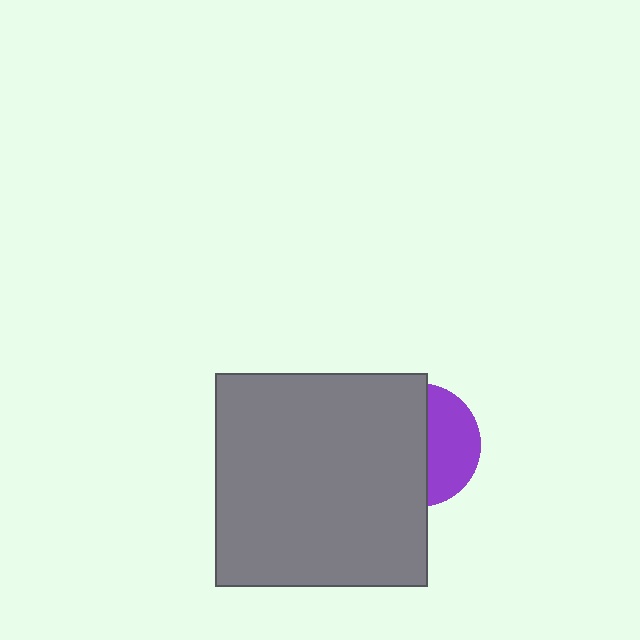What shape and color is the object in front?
The object in front is a gray square.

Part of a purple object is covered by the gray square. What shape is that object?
It is a circle.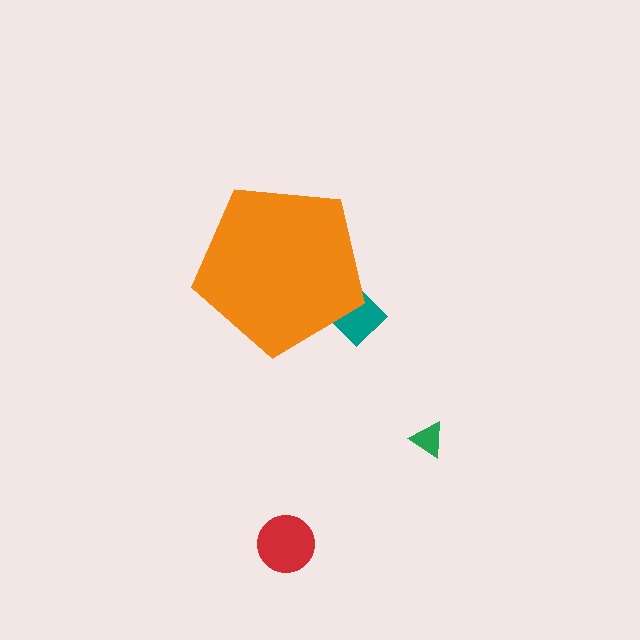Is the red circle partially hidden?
No, the red circle is fully visible.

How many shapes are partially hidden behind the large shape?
1 shape is partially hidden.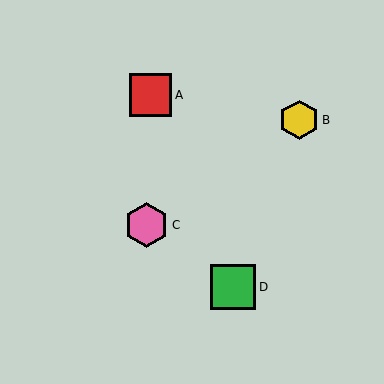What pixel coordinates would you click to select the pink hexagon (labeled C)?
Click at (147, 225) to select the pink hexagon C.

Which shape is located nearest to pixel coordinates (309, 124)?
The yellow hexagon (labeled B) at (299, 120) is nearest to that location.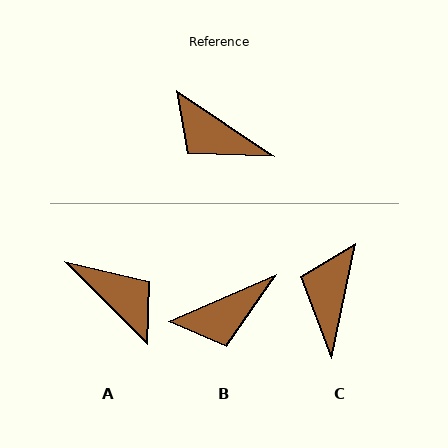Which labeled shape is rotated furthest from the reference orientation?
A, about 168 degrees away.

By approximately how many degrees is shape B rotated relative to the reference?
Approximately 57 degrees counter-clockwise.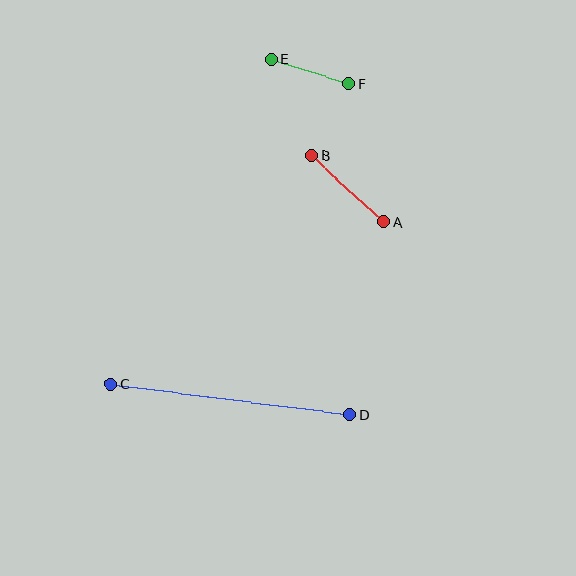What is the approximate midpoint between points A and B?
The midpoint is at approximately (348, 189) pixels.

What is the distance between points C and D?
The distance is approximately 242 pixels.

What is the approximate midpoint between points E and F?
The midpoint is at approximately (310, 71) pixels.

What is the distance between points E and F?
The distance is approximately 81 pixels.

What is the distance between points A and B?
The distance is approximately 98 pixels.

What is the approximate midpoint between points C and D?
The midpoint is at approximately (230, 399) pixels.